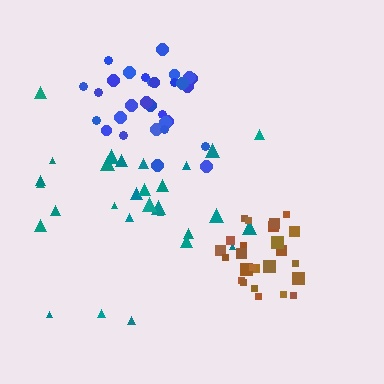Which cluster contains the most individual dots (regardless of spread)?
Blue (30).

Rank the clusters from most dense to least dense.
blue, brown, teal.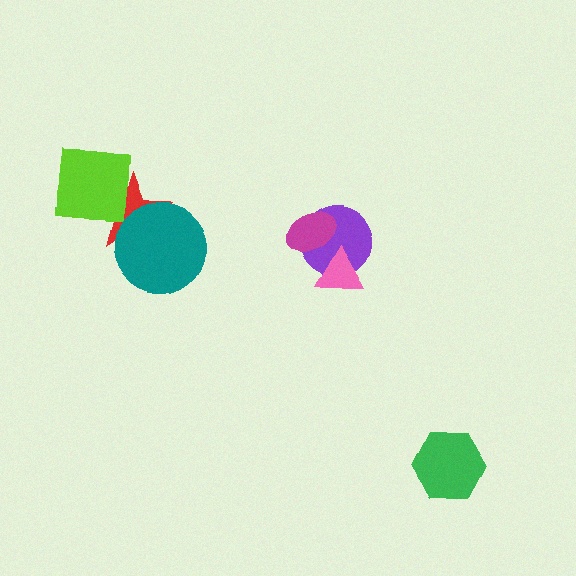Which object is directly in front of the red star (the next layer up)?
The lime square is directly in front of the red star.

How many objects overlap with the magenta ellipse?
1 object overlaps with the magenta ellipse.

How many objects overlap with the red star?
2 objects overlap with the red star.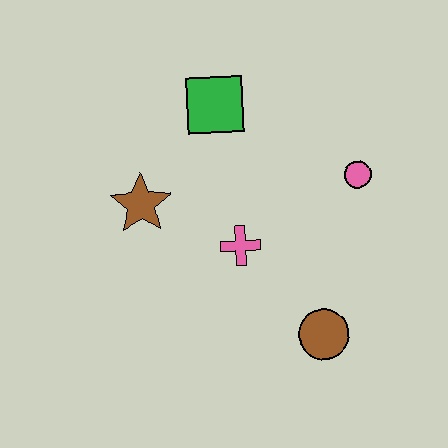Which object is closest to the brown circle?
The pink cross is closest to the brown circle.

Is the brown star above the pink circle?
No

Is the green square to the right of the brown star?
Yes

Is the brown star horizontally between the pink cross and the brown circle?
No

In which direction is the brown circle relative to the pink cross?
The brown circle is below the pink cross.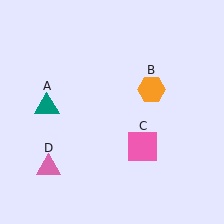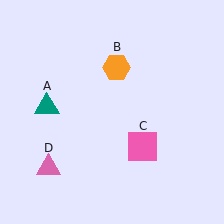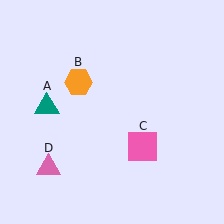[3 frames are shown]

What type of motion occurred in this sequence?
The orange hexagon (object B) rotated counterclockwise around the center of the scene.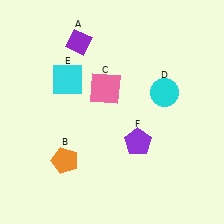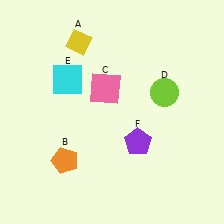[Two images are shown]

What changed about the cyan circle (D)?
In Image 1, D is cyan. In Image 2, it changed to lime.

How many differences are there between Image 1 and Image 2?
There are 2 differences between the two images.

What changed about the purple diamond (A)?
In Image 1, A is purple. In Image 2, it changed to yellow.